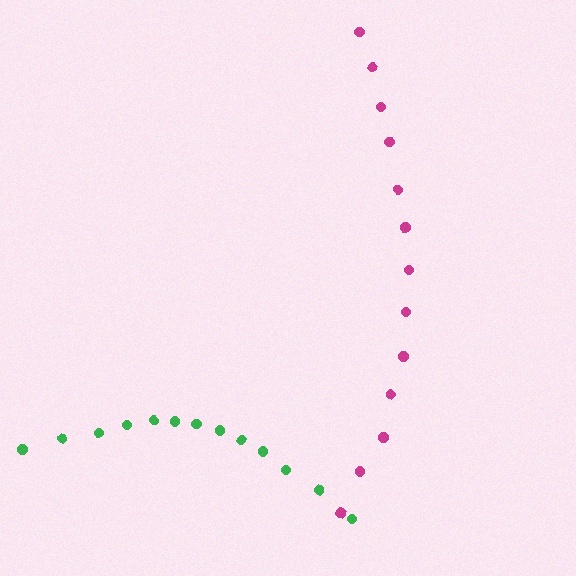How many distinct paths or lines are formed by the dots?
There are 2 distinct paths.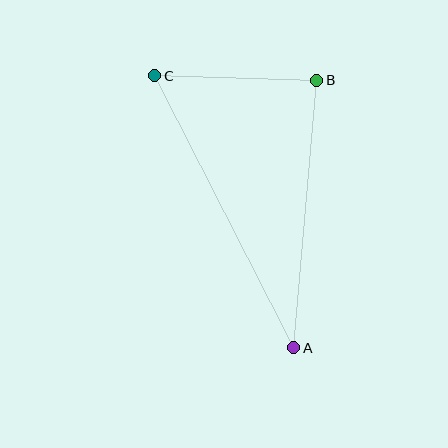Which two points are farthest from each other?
Points A and C are farthest from each other.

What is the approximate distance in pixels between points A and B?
The distance between A and B is approximately 268 pixels.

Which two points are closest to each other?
Points B and C are closest to each other.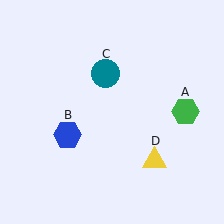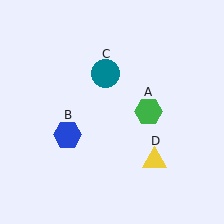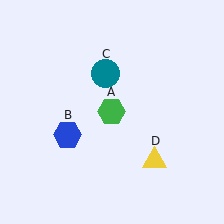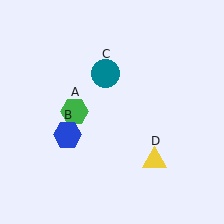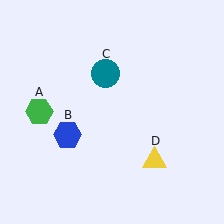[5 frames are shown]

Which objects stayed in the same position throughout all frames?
Blue hexagon (object B) and teal circle (object C) and yellow triangle (object D) remained stationary.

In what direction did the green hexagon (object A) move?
The green hexagon (object A) moved left.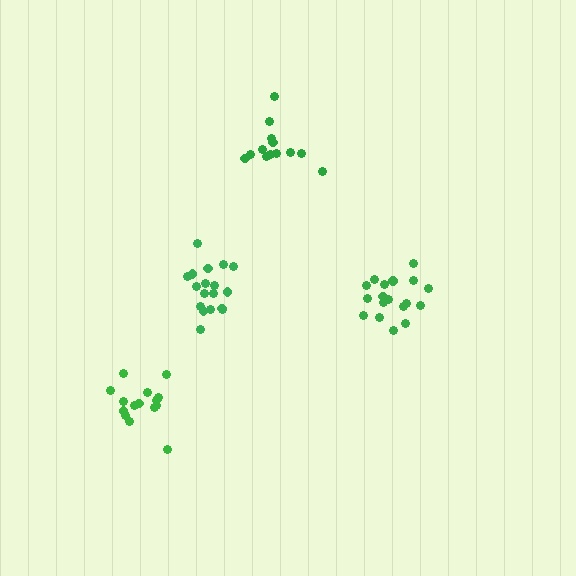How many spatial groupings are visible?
There are 4 spatial groupings.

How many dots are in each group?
Group 1: 18 dots, Group 2: 13 dots, Group 3: 18 dots, Group 4: 15 dots (64 total).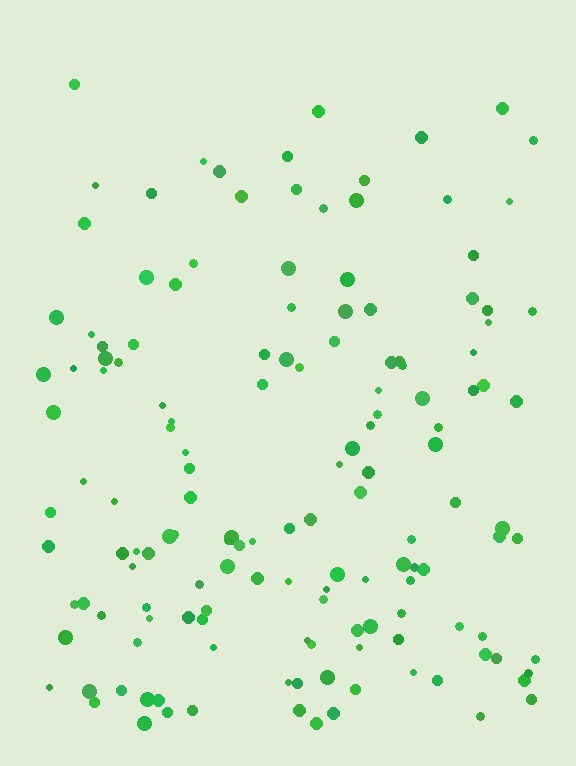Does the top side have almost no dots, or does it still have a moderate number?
Still a moderate number, just noticeably fewer than the bottom.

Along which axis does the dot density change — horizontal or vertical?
Vertical.